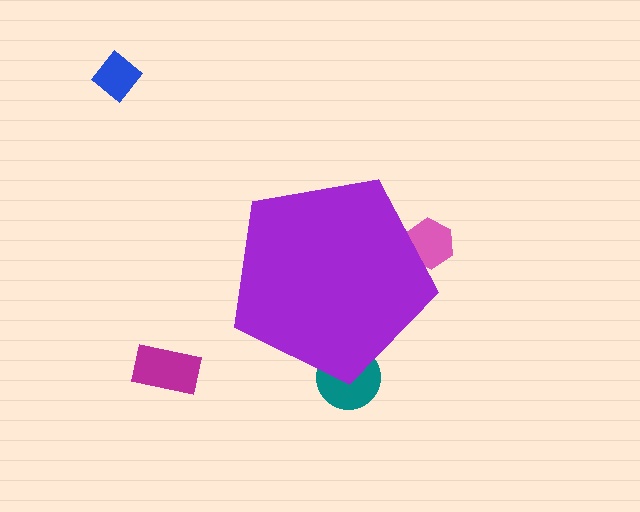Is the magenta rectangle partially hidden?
No, the magenta rectangle is fully visible.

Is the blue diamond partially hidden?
No, the blue diamond is fully visible.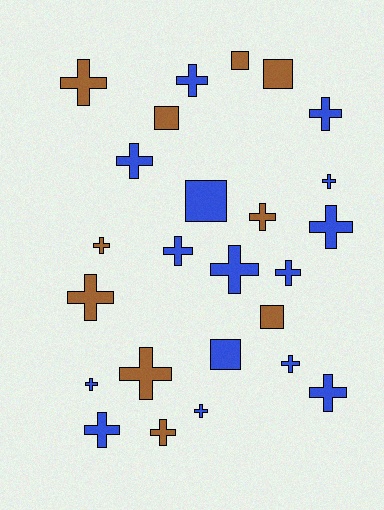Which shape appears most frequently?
Cross, with 19 objects.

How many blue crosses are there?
There are 13 blue crosses.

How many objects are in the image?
There are 25 objects.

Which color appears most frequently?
Blue, with 15 objects.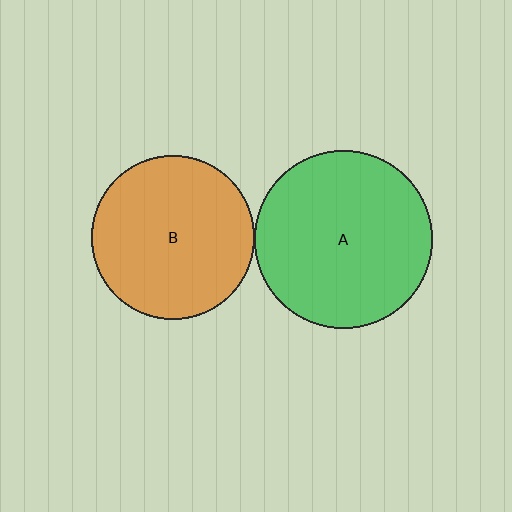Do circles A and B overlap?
Yes.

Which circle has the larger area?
Circle A (green).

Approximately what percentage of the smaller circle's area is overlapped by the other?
Approximately 5%.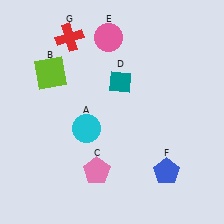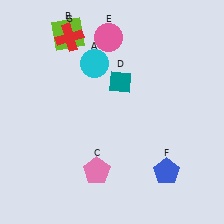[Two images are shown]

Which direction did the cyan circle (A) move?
The cyan circle (A) moved up.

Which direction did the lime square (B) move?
The lime square (B) moved up.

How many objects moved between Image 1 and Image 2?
2 objects moved between the two images.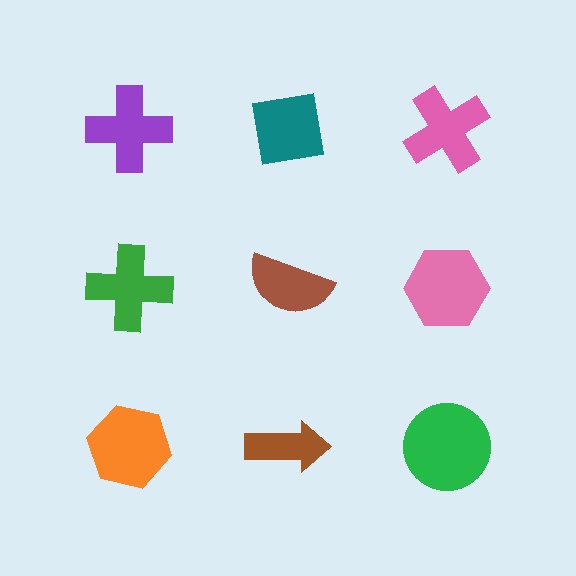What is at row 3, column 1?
An orange hexagon.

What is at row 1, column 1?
A purple cross.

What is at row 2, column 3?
A pink hexagon.